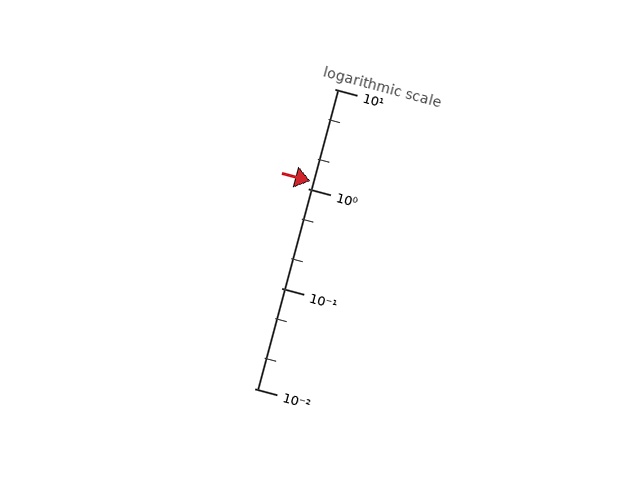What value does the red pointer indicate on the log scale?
The pointer indicates approximately 1.2.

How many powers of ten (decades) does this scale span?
The scale spans 3 decades, from 0.01 to 10.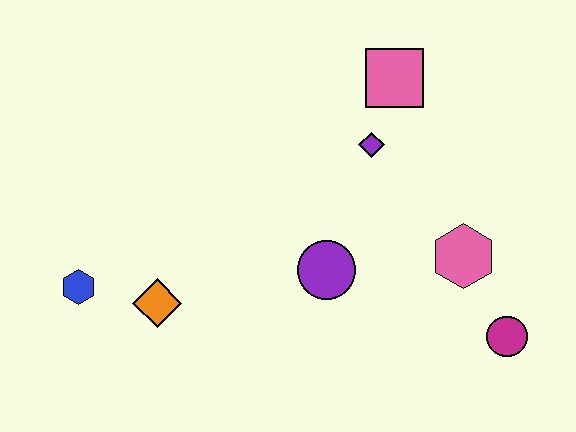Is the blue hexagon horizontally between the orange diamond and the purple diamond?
No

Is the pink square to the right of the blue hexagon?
Yes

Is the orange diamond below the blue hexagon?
Yes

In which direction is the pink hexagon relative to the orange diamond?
The pink hexagon is to the right of the orange diamond.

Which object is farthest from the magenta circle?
The blue hexagon is farthest from the magenta circle.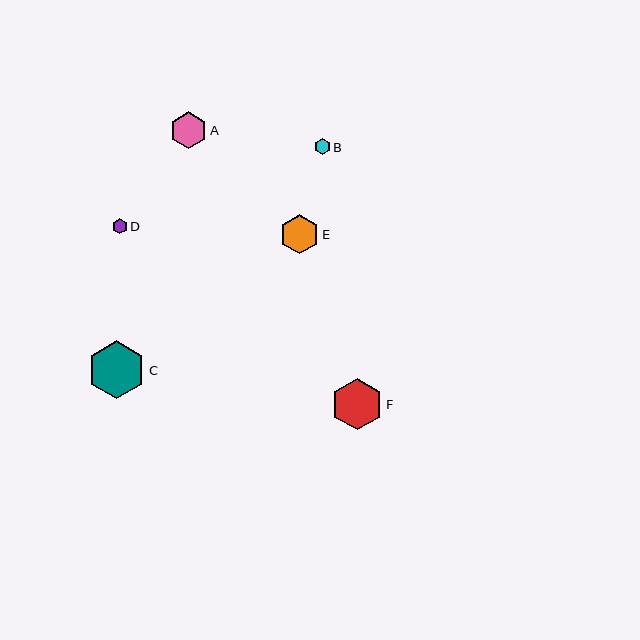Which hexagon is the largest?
Hexagon C is the largest with a size of approximately 58 pixels.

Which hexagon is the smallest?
Hexagon D is the smallest with a size of approximately 15 pixels.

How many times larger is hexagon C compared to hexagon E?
Hexagon C is approximately 1.5 times the size of hexagon E.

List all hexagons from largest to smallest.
From largest to smallest: C, F, E, A, B, D.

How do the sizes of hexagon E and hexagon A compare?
Hexagon E and hexagon A are approximately the same size.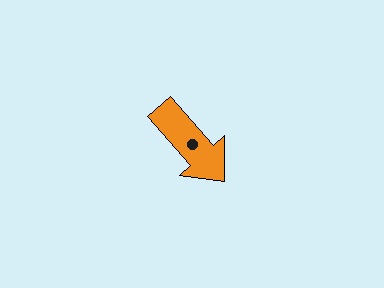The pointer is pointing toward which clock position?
Roughly 5 o'clock.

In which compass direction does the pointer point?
Southeast.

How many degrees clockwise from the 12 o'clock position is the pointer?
Approximately 139 degrees.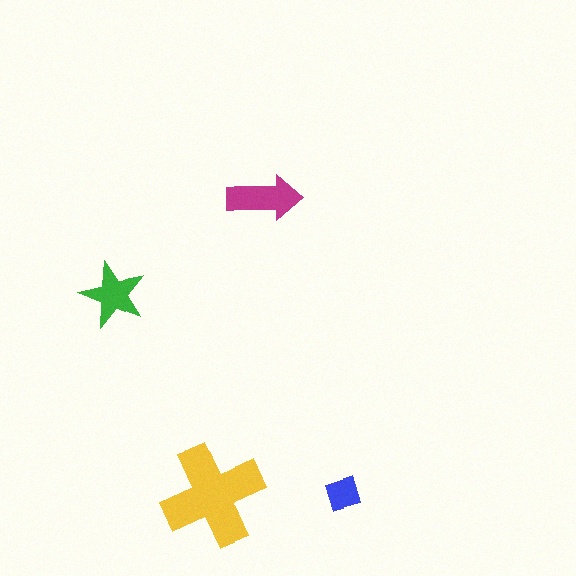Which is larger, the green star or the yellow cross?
The yellow cross.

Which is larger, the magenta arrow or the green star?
The magenta arrow.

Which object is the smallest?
The blue diamond.